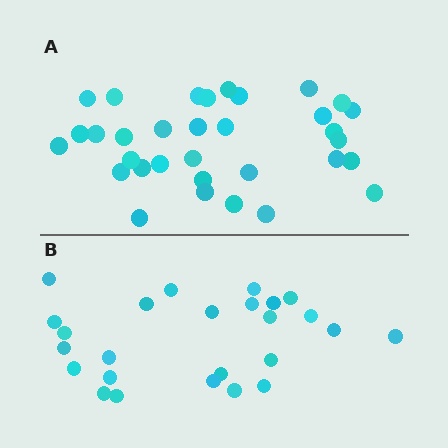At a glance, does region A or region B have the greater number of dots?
Region A (the top region) has more dots.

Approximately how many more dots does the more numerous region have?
Region A has roughly 8 or so more dots than region B.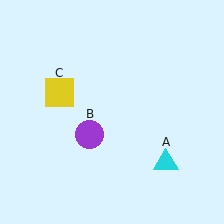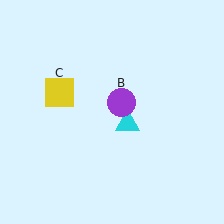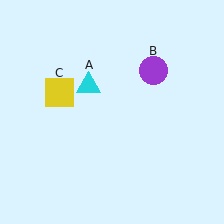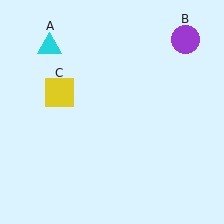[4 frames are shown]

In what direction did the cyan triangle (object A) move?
The cyan triangle (object A) moved up and to the left.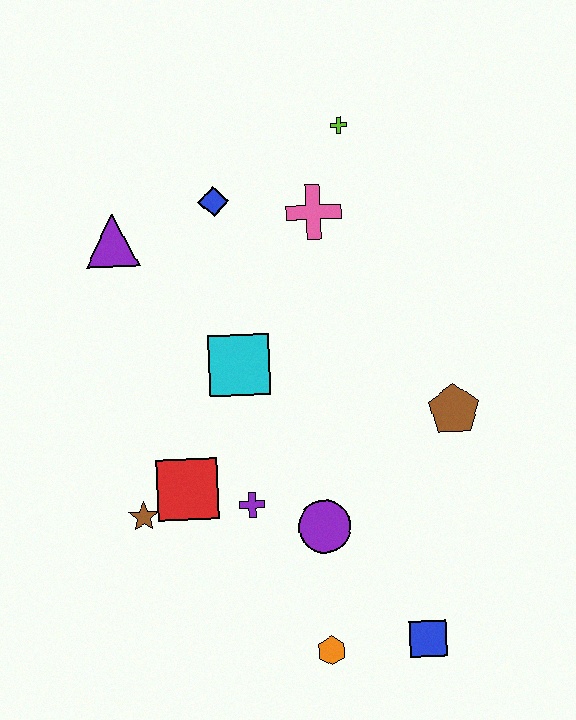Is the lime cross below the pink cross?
No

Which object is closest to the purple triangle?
The blue diamond is closest to the purple triangle.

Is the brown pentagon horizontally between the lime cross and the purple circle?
No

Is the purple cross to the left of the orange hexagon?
Yes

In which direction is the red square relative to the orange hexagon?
The red square is above the orange hexagon.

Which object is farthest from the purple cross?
The lime cross is farthest from the purple cross.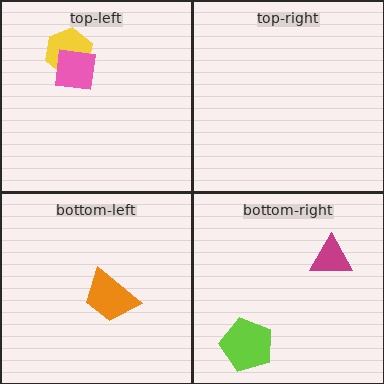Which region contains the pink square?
The top-left region.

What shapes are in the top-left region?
The yellow hexagon, the pink square.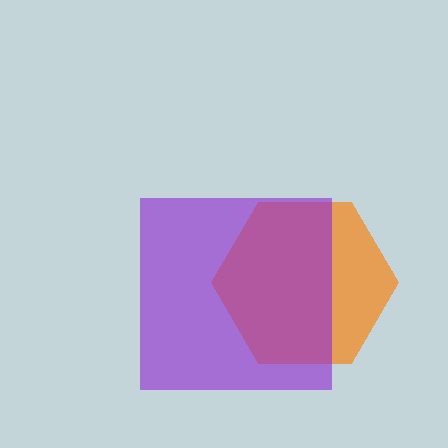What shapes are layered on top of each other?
The layered shapes are: an orange hexagon, a purple square.